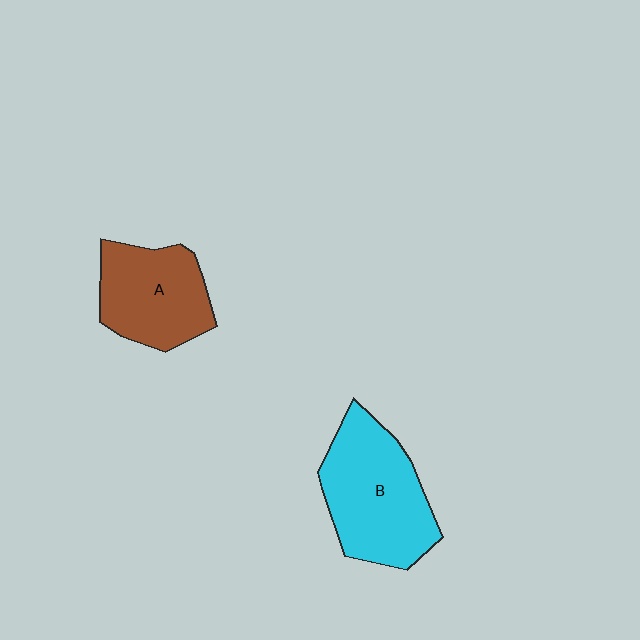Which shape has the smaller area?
Shape A (brown).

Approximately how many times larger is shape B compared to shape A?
Approximately 1.3 times.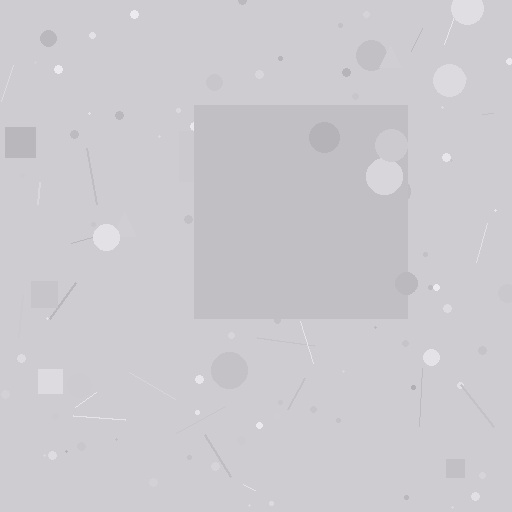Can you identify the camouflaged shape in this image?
The camouflaged shape is a square.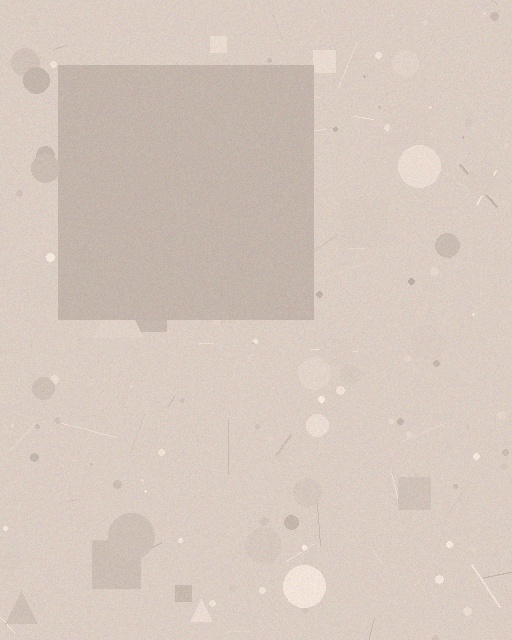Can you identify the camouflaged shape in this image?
The camouflaged shape is a square.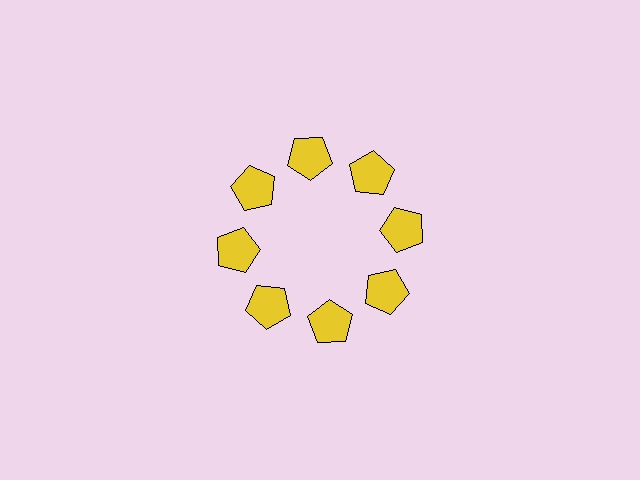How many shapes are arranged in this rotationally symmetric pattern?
There are 8 shapes, arranged in 8 groups of 1.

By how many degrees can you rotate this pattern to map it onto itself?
The pattern maps onto itself every 45 degrees of rotation.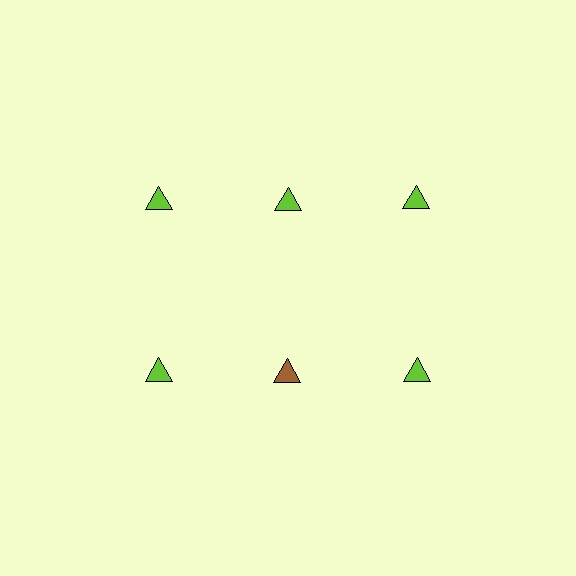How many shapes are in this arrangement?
There are 6 shapes arranged in a grid pattern.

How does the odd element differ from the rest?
It has a different color: brown instead of lime.